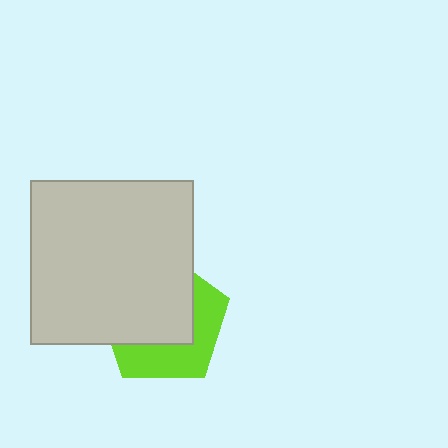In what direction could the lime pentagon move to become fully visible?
The lime pentagon could move toward the lower-right. That would shift it out from behind the light gray square entirely.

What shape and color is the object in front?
The object in front is a light gray square.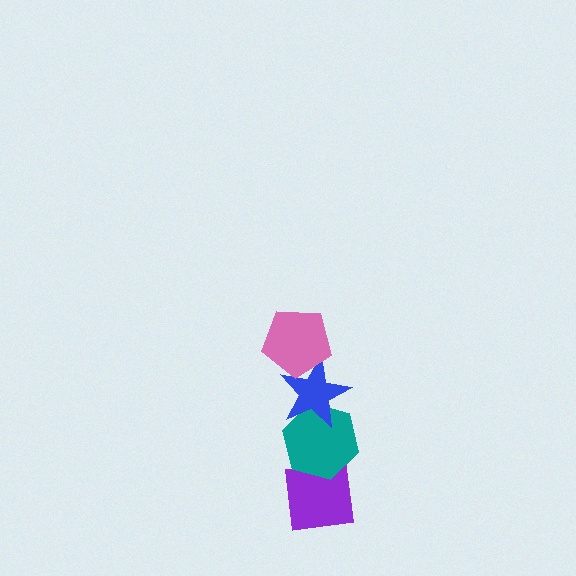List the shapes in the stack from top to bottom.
From top to bottom: the pink pentagon, the blue star, the teal hexagon, the purple square.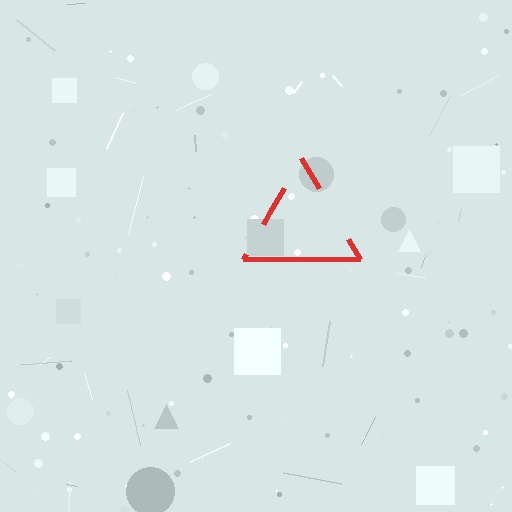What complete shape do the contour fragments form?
The contour fragments form a triangle.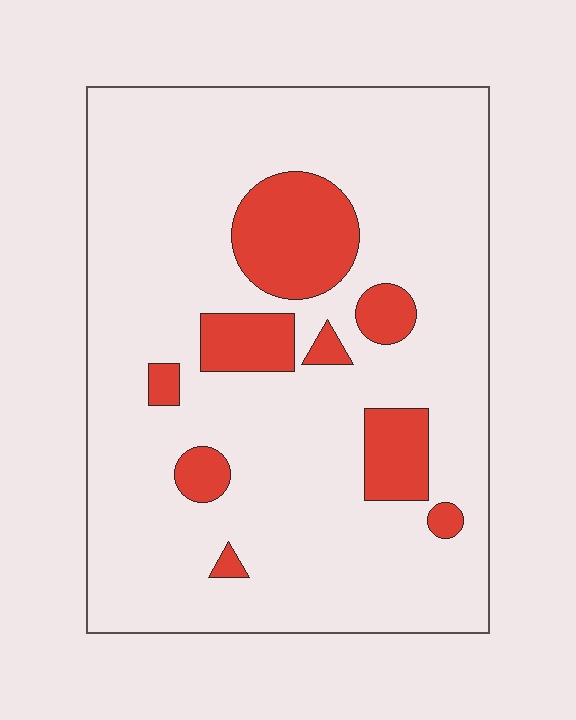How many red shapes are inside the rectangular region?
9.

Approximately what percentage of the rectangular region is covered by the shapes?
Approximately 15%.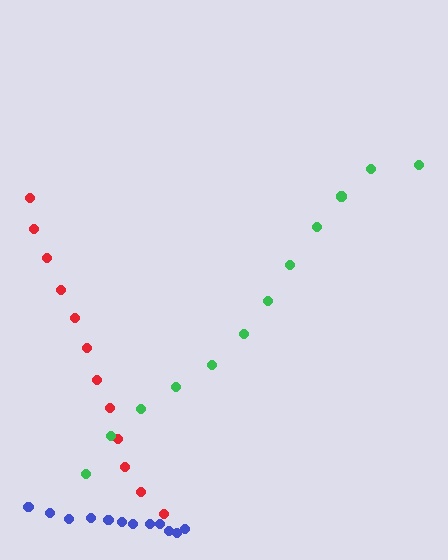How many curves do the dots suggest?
There are 3 distinct paths.